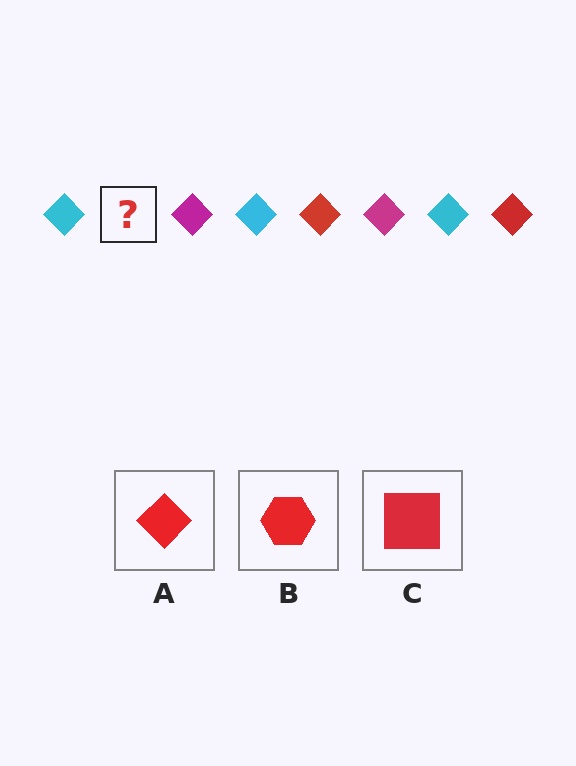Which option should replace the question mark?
Option A.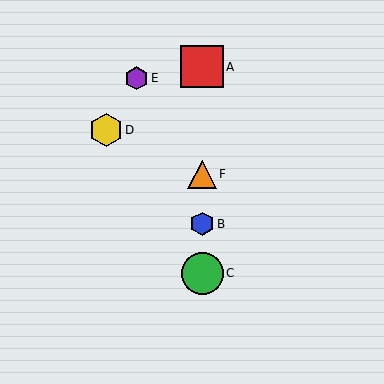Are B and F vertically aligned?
Yes, both are at x≈202.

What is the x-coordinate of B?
Object B is at x≈202.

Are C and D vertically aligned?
No, C is at x≈202 and D is at x≈106.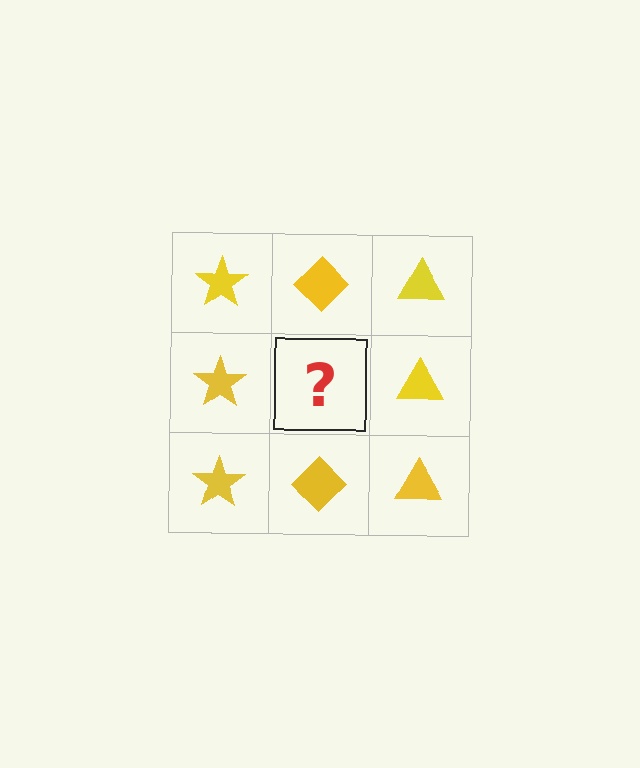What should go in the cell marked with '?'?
The missing cell should contain a yellow diamond.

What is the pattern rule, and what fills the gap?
The rule is that each column has a consistent shape. The gap should be filled with a yellow diamond.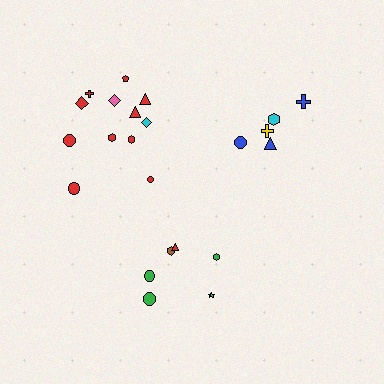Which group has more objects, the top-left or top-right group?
The top-left group.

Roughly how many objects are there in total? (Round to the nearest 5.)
Roughly 25 objects in total.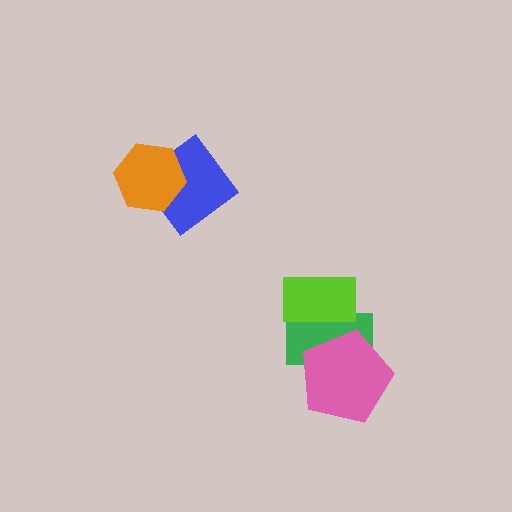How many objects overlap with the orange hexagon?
1 object overlaps with the orange hexagon.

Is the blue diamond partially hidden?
Yes, it is partially covered by another shape.